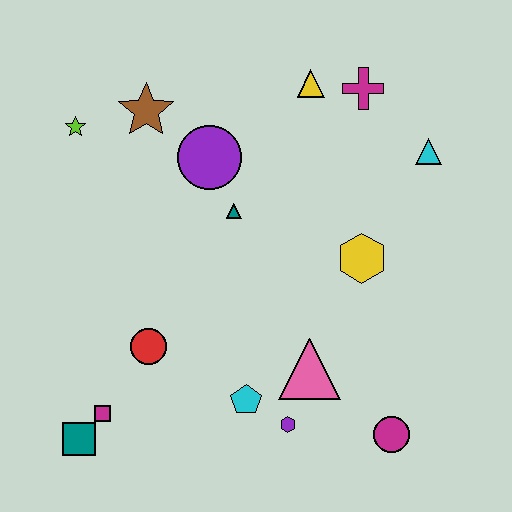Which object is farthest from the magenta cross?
The teal square is farthest from the magenta cross.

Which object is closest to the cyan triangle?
The magenta cross is closest to the cyan triangle.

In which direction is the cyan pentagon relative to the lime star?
The cyan pentagon is below the lime star.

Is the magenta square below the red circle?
Yes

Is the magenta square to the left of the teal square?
No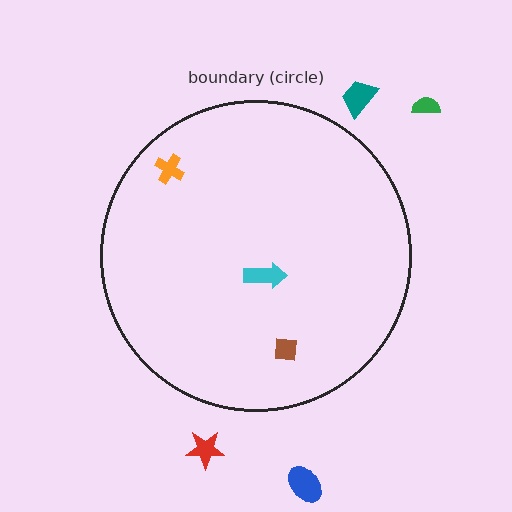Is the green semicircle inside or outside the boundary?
Outside.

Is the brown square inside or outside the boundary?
Inside.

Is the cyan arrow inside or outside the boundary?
Inside.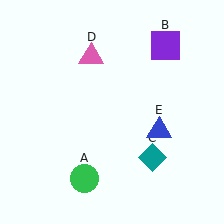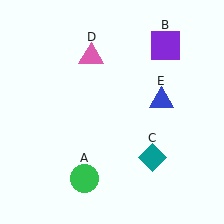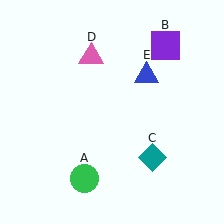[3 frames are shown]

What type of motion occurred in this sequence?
The blue triangle (object E) rotated counterclockwise around the center of the scene.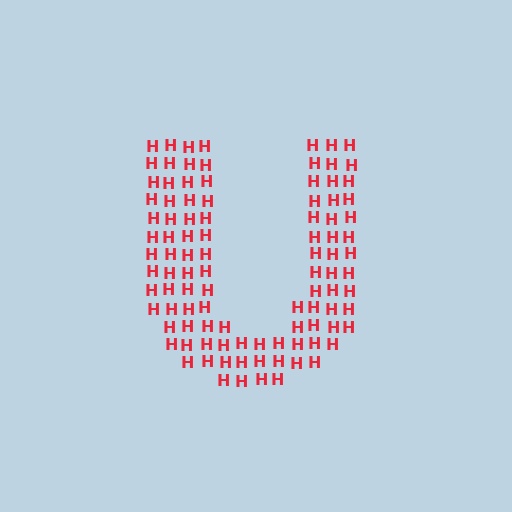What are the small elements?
The small elements are letter H's.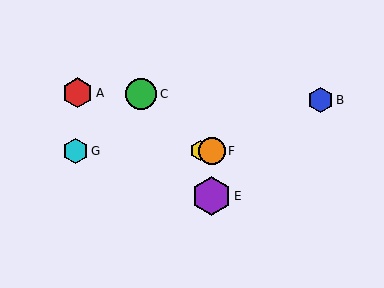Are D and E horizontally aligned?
No, D is at y≈151 and E is at y≈196.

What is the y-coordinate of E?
Object E is at y≈196.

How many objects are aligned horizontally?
3 objects (D, F, G) are aligned horizontally.